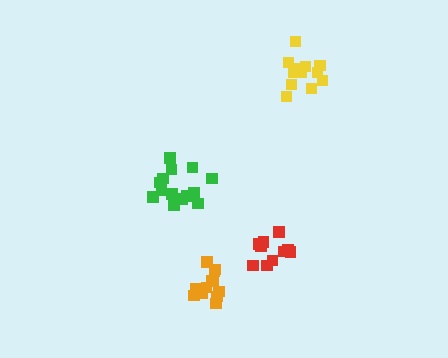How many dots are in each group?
Group 1: 13 dots, Group 2: 14 dots, Group 3: 10 dots, Group 4: 12 dots (49 total).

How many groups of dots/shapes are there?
There are 4 groups.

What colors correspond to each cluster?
The clusters are colored: yellow, green, red, orange.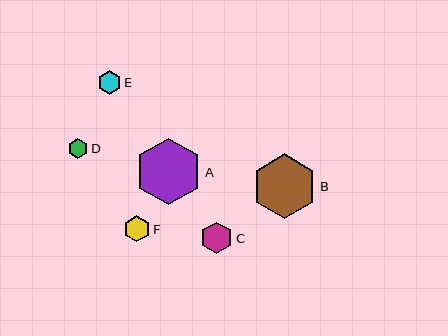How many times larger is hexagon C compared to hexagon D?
Hexagon C is approximately 1.5 times the size of hexagon D.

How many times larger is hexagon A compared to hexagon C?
Hexagon A is approximately 2.1 times the size of hexagon C.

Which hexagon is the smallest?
Hexagon D is the smallest with a size of approximately 20 pixels.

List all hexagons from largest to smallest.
From largest to smallest: A, B, C, F, E, D.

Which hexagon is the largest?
Hexagon A is the largest with a size of approximately 67 pixels.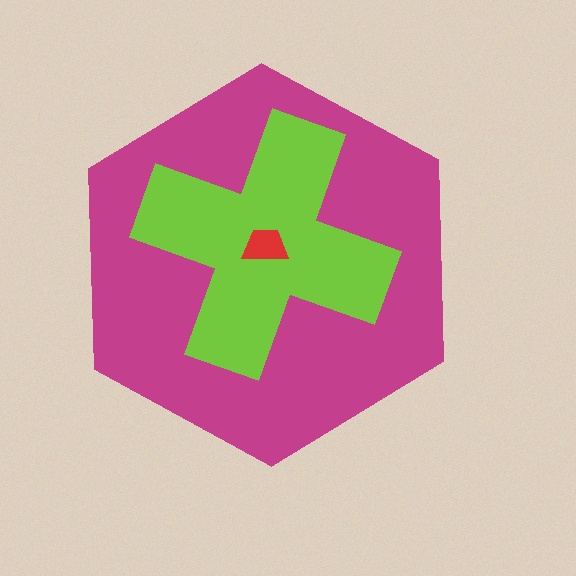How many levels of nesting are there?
3.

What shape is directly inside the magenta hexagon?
The lime cross.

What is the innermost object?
The red trapezoid.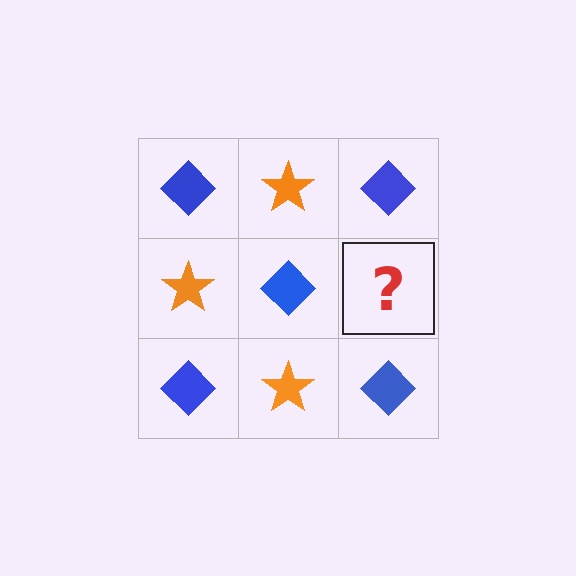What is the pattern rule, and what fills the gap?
The rule is that it alternates blue diamond and orange star in a checkerboard pattern. The gap should be filled with an orange star.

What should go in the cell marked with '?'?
The missing cell should contain an orange star.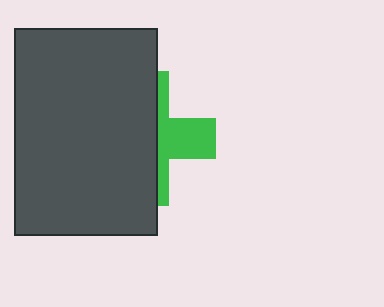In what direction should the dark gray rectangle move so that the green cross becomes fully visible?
The dark gray rectangle should move left. That is the shortest direction to clear the overlap and leave the green cross fully visible.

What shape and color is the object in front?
The object in front is a dark gray rectangle.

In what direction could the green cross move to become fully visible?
The green cross could move right. That would shift it out from behind the dark gray rectangle entirely.